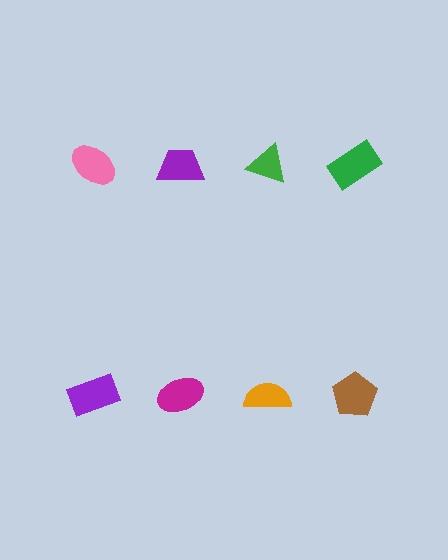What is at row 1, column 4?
A green rectangle.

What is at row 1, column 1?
A pink ellipse.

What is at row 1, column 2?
A purple trapezoid.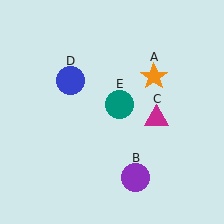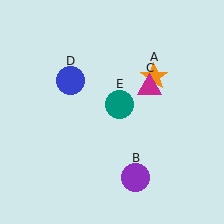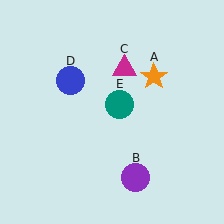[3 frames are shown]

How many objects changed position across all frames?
1 object changed position: magenta triangle (object C).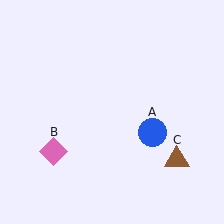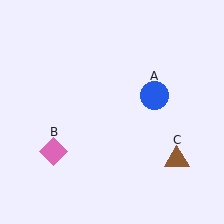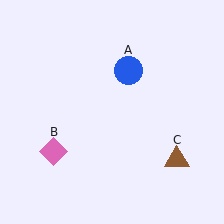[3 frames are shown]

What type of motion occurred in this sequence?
The blue circle (object A) rotated counterclockwise around the center of the scene.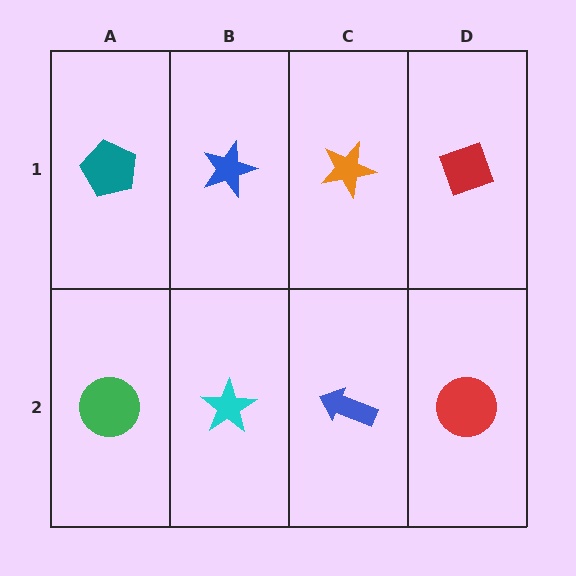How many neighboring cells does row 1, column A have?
2.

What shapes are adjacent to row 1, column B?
A cyan star (row 2, column B), a teal pentagon (row 1, column A), an orange star (row 1, column C).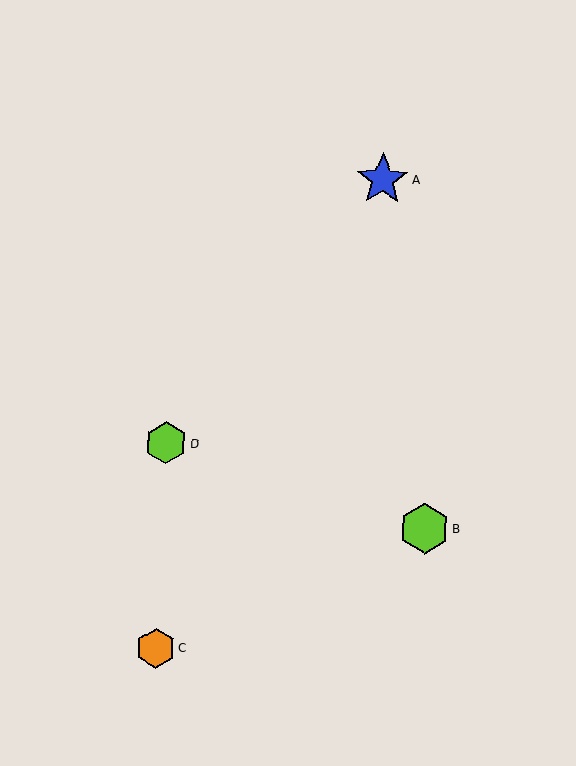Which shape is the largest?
The blue star (labeled A) is the largest.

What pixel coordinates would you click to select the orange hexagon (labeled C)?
Click at (156, 648) to select the orange hexagon C.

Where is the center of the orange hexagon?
The center of the orange hexagon is at (156, 648).